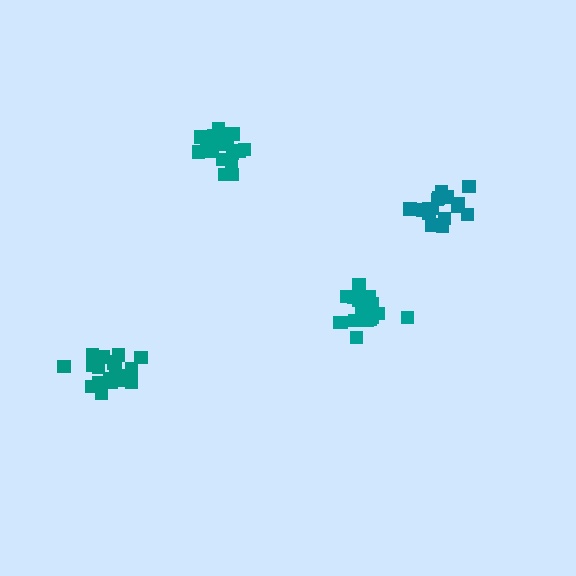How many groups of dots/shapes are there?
There are 4 groups.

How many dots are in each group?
Group 1: 20 dots, Group 2: 20 dots, Group 3: 18 dots, Group 4: 20 dots (78 total).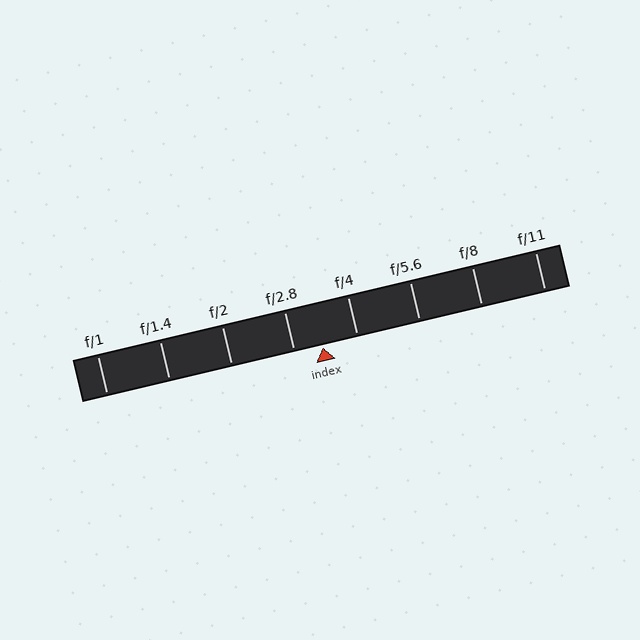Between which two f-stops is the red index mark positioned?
The index mark is between f/2.8 and f/4.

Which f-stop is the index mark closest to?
The index mark is closest to f/2.8.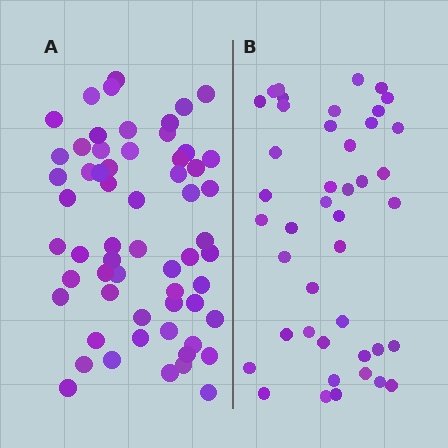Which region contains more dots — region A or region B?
Region A (the left region) has more dots.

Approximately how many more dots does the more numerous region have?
Region A has approximately 15 more dots than region B.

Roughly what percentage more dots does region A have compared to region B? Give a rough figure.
About 40% more.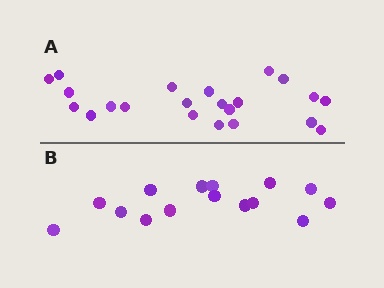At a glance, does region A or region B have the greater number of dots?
Region A (the top region) has more dots.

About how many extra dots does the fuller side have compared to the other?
Region A has roughly 8 or so more dots than region B.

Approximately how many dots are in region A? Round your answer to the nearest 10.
About 20 dots. (The exact count is 22, which rounds to 20.)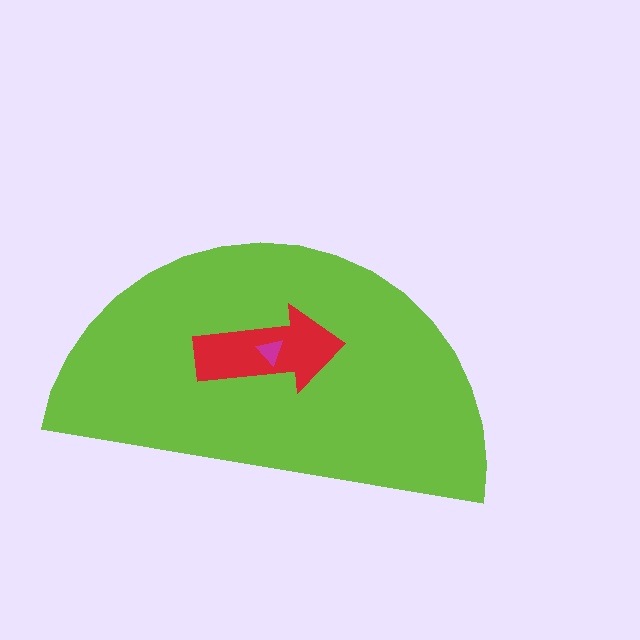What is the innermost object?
The magenta triangle.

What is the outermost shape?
The lime semicircle.